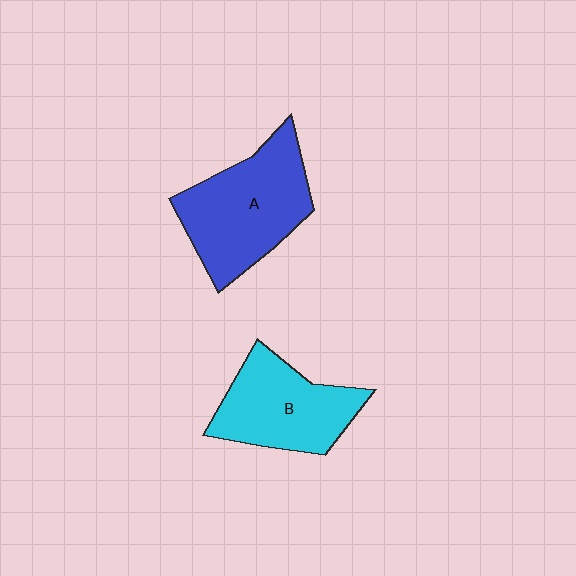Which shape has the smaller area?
Shape B (cyan).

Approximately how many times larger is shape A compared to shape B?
Approximately 1.2 times.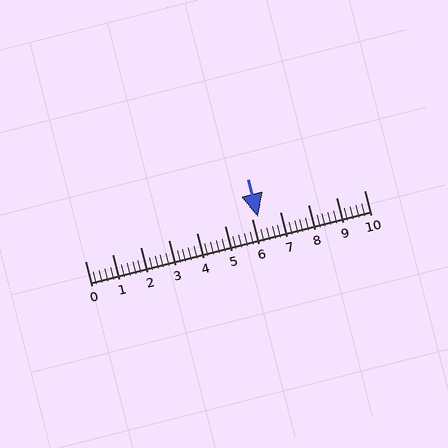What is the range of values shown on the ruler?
The ruler shows values from 0 to 10.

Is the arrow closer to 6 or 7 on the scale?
The arrow is closer to 6.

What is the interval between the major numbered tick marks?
The major tick marks are spaced 1 units apart.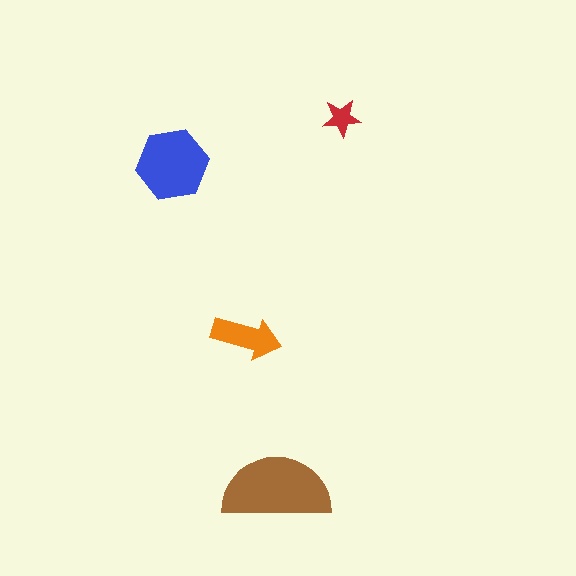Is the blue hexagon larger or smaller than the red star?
Larger.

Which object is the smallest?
The red star.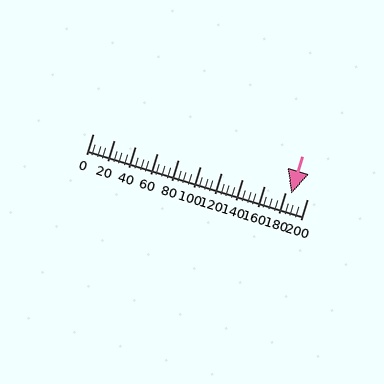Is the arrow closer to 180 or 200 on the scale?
The arrow is closer to 180.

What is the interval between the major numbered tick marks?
The major tick marks are spaced 20 units apart.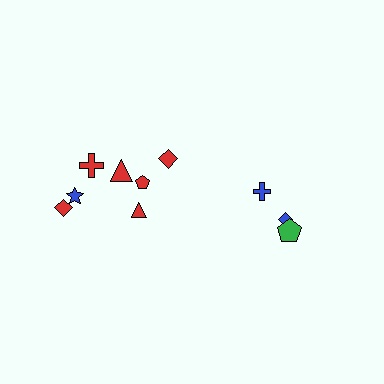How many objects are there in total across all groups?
There are 10 objects.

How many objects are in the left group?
There are 7 objects.